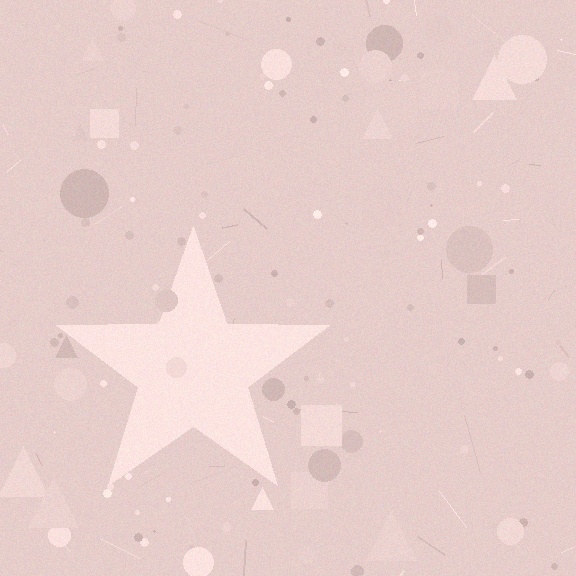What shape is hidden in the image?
A star is hidden in the image.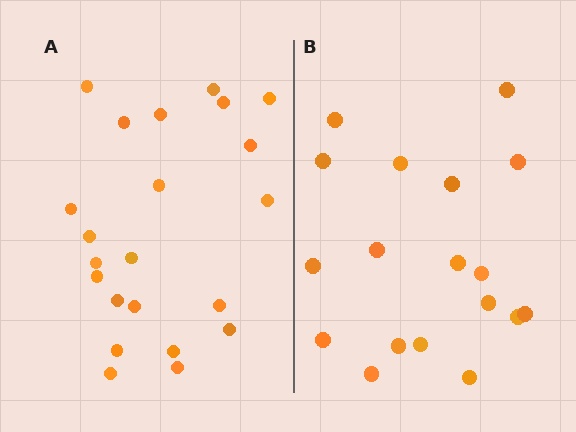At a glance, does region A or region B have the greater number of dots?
Region A (the left region) has more dots.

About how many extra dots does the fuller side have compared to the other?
Region A has about 4 more dots than region B.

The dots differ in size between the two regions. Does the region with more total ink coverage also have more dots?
No. Region B has more total ink coverage because its dots are larger, but region A actually contains more individual dots. Total area can be misleading — the number of items is what matters here.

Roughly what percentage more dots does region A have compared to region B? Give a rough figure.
About 20% more.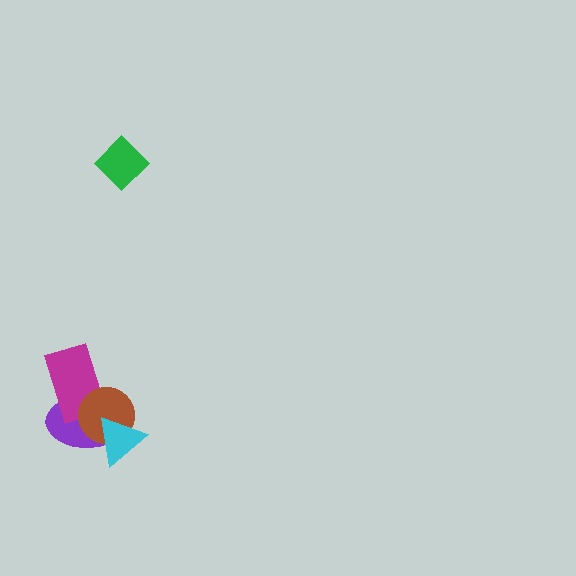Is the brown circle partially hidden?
Yes, it is partially covered by another shape.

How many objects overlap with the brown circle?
3 objects overlap with the brown circle.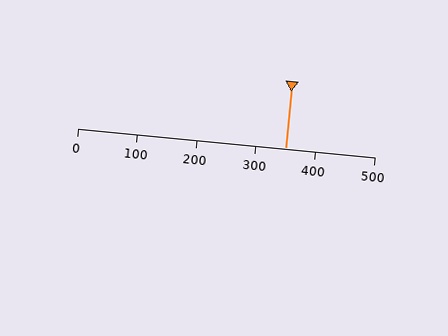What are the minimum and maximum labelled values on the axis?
The axis runs from 0 to 500.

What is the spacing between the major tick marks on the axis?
The major ticks are spaced 100 apart.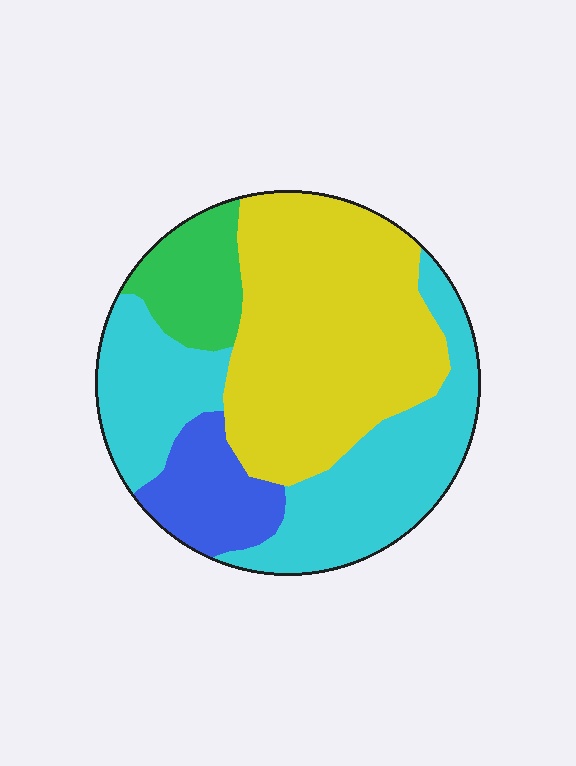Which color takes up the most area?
Yellow, at roughly 40%.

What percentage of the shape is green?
Green covers roughly 10% of the shape.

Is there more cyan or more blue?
Cyan.